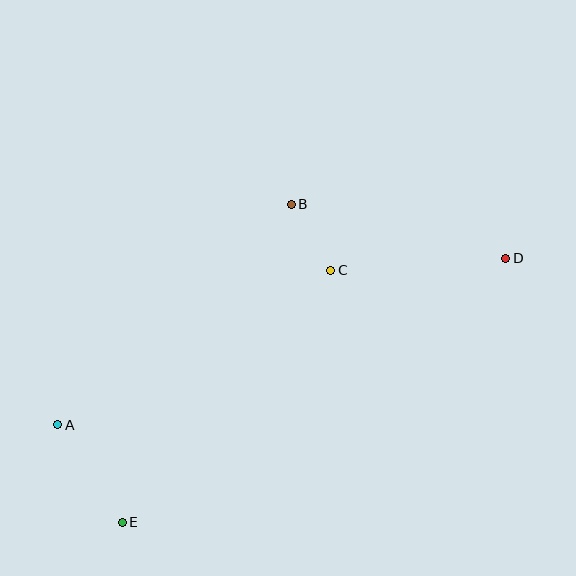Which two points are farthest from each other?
Points A and D are farthest from each other.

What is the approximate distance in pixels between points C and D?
The distance between C and D is approximately 175 pixels.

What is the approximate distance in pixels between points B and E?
The distance between B and E is approximately 360 pixels.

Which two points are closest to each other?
Points B and C are closest to each other.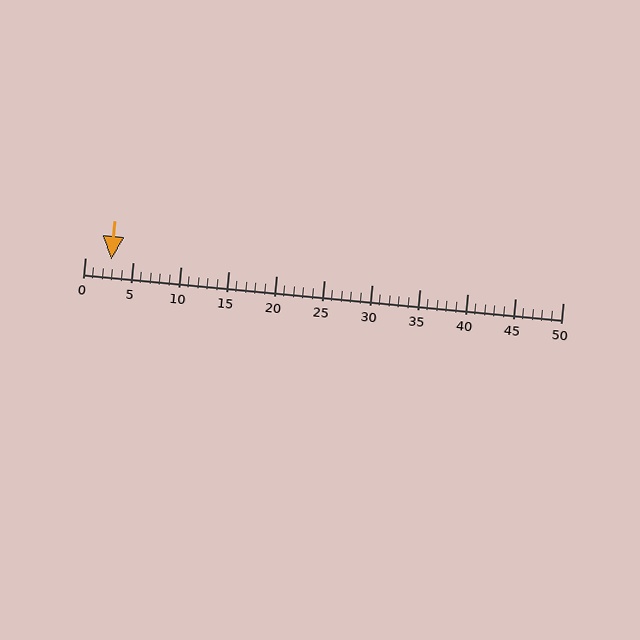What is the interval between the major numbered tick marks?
The major tick marks are spaced 5 units apart.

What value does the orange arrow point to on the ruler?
The orange arrow points to approximately 3.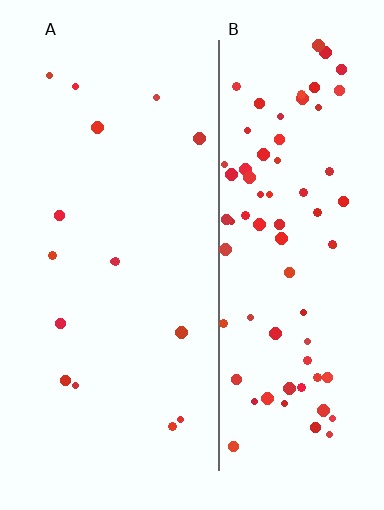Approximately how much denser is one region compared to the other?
Approximately 5.3× — region B over region A.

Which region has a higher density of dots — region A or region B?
B (the right).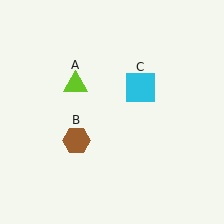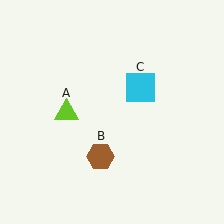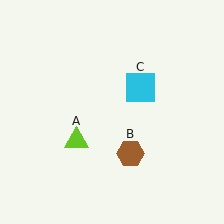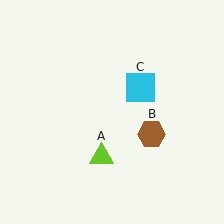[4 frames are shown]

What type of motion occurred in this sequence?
The lime triangle (object A), brown hexagon (object B) rotated counterclockwise around the center of the scene.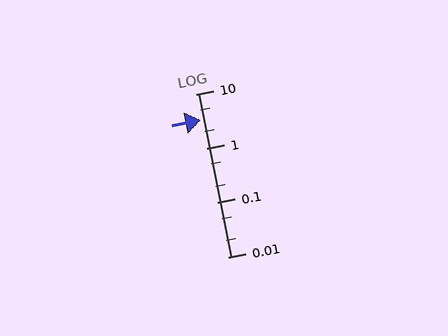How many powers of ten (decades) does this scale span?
The scale spans 3 decades, from 0.01 to 10.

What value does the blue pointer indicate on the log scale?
The pointer indicates approximately 3.3.